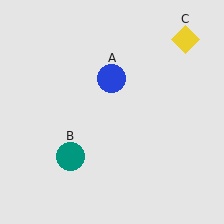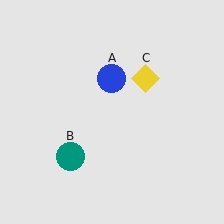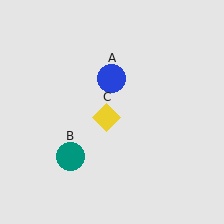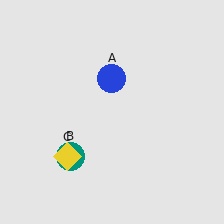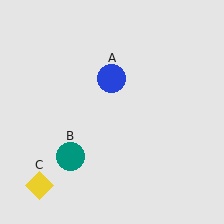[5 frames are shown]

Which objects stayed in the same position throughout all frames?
Blue circle (object A) and teal circle (object B) remained stationary.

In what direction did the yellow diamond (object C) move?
The yellow diamond (object C) moved down and to the left.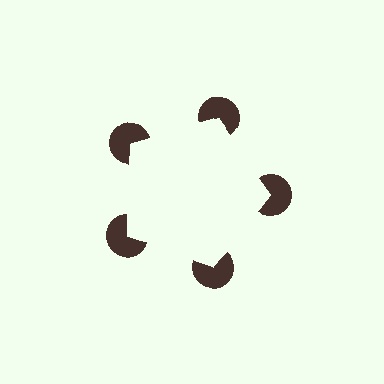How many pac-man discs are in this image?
There are 5 — one at each vertex of the illusory pentagon.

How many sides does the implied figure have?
5 sides.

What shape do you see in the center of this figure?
An illusory pentagon — its edges are inferred from the aligned wedge cuts in the pac-man discs, not physically drawn.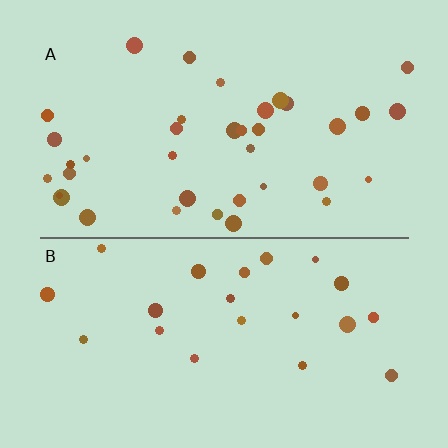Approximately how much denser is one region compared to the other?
Approximately 1.7× — region A over region B.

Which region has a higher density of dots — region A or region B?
A (the top).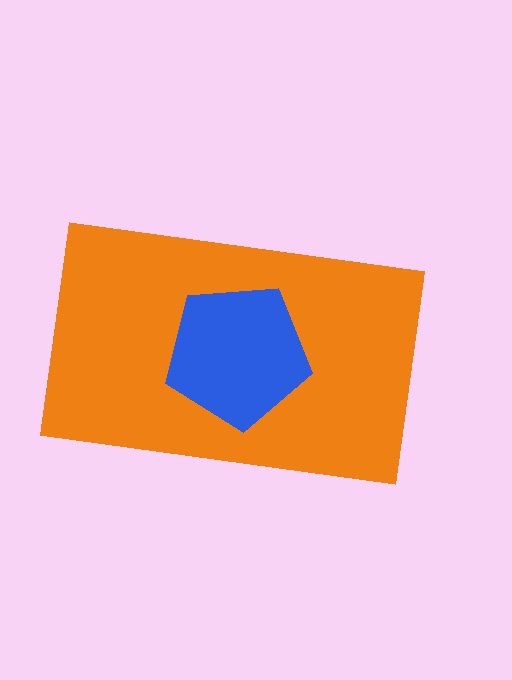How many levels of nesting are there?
2.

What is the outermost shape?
The orange rectangle.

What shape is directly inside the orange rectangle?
The blue pentagon.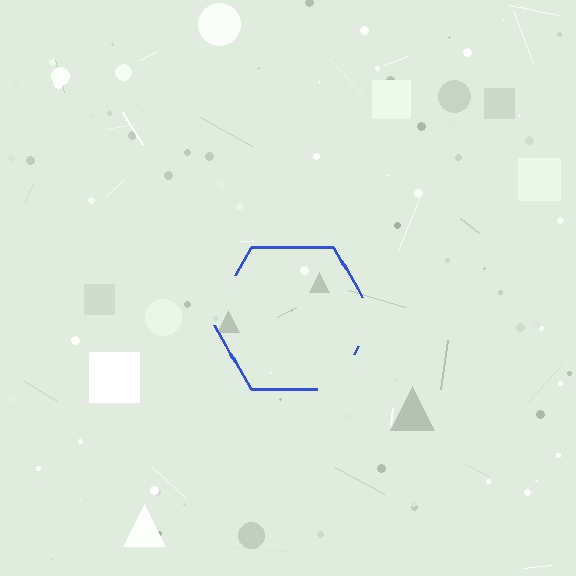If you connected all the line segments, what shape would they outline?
They would outline a hexagon.